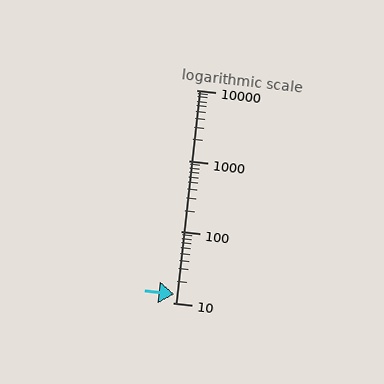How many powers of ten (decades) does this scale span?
The scale spans 3 decades, from 10 to 10000.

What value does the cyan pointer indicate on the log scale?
The pointer indicates approximately 13.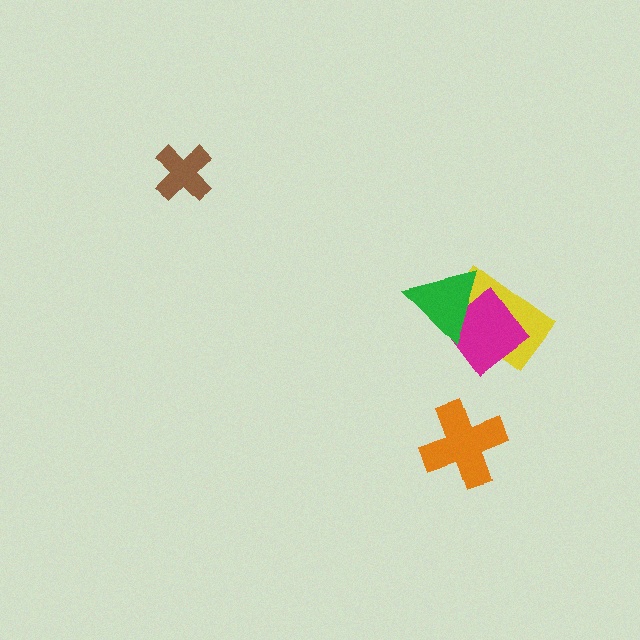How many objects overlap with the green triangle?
2 objects overlap with the green triangle.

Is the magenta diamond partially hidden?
Yes, it is partially covered by another shape.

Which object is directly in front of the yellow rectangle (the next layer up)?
The magenta diamond is directly in front of the yellow rectangle.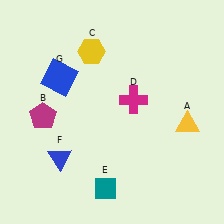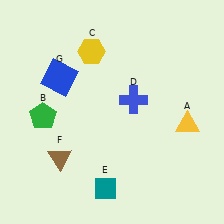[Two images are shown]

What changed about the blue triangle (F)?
In Image 1, F is blue. In Image 2, it changed to brown.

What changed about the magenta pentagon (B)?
In Image 1, B is magenta. In Image 2, it changed to green.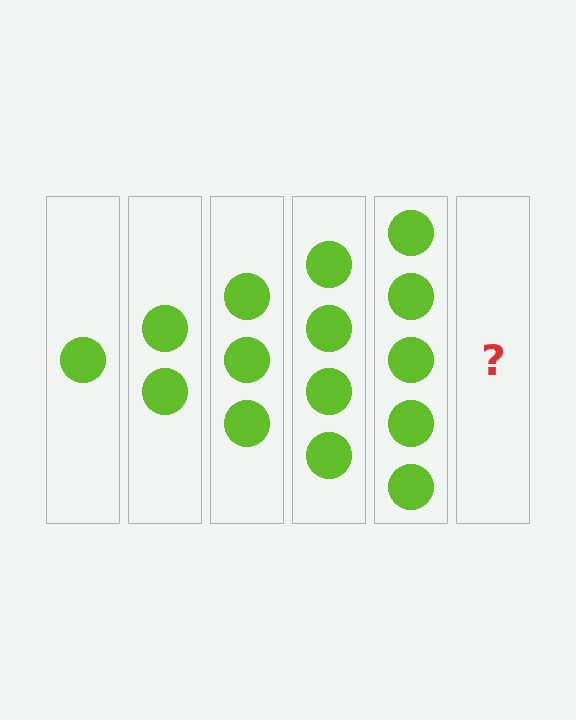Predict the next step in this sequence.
The next step is 6 circles.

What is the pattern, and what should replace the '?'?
The pattern is that each step adds one more circle. The '?' should be 6 circles.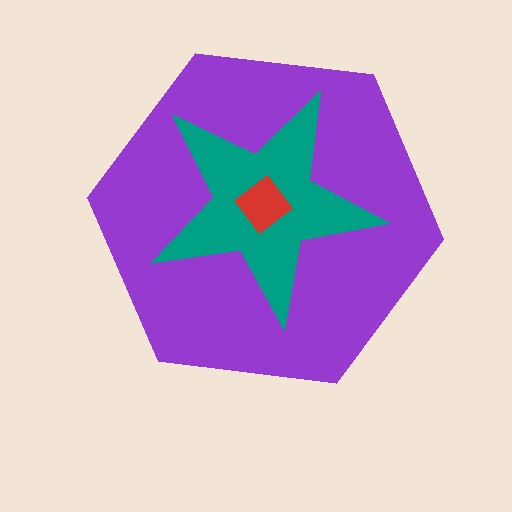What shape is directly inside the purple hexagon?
The teal star.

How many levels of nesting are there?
3.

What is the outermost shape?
The purple hexagon.